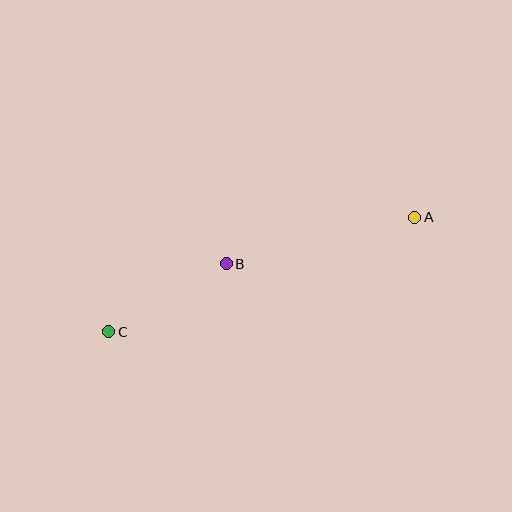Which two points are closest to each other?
Points B and C are closest to each other.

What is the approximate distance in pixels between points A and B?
The distance between A and B is approximately 194 pixels.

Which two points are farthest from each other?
Points A and C are farthest from each other.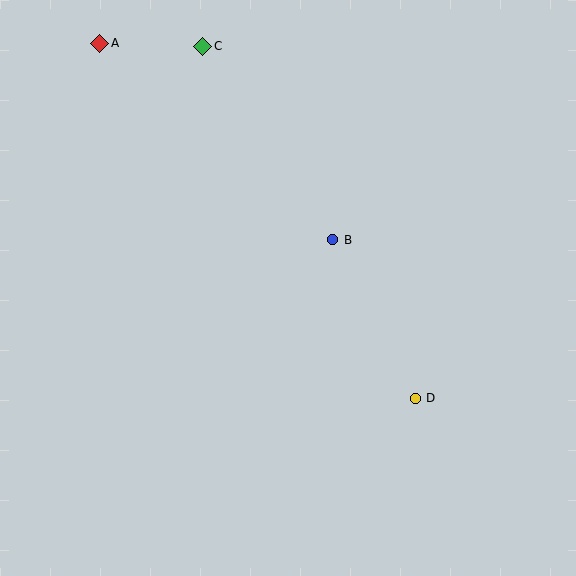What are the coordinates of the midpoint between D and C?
The midpoint between D and C is at (309, 222).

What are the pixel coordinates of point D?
Point D is at (415, 398).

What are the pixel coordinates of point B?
Point B is at (333, 240).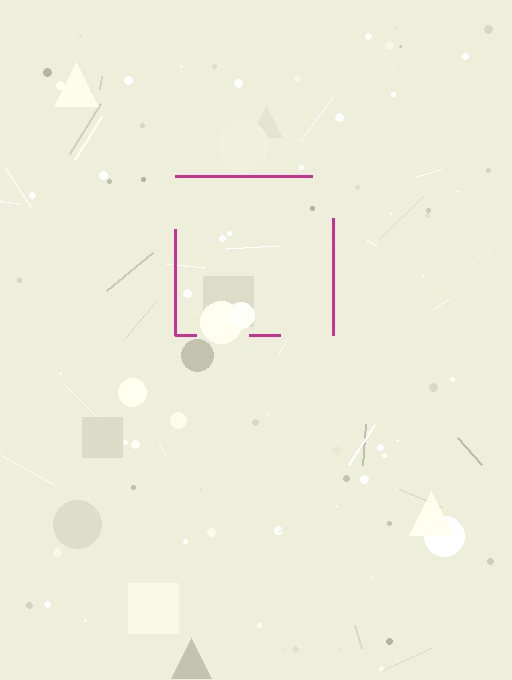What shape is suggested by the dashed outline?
The dashed outline suggests a square.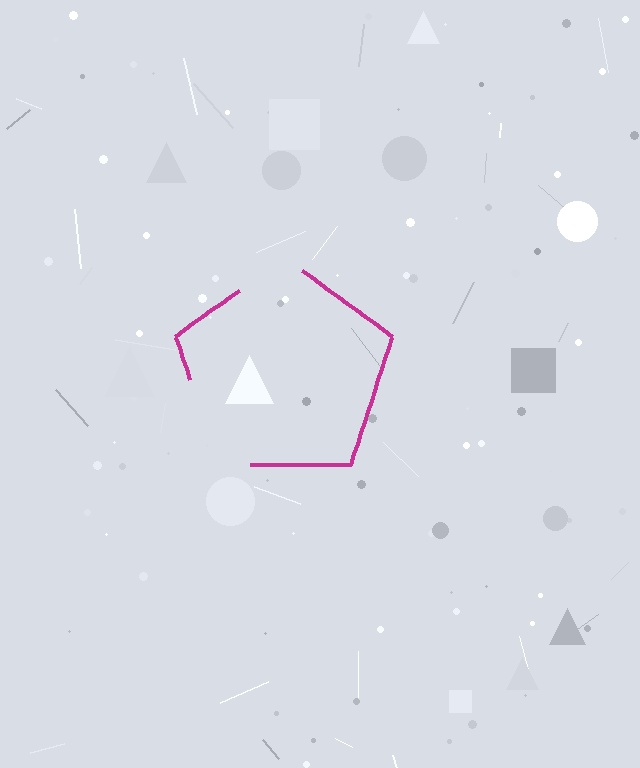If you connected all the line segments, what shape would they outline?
They would outline a pentagon.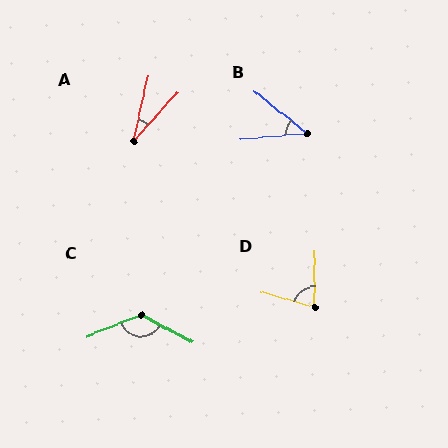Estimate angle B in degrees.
Approximately 43 degrees.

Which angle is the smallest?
A, at approximately 28 degrees.